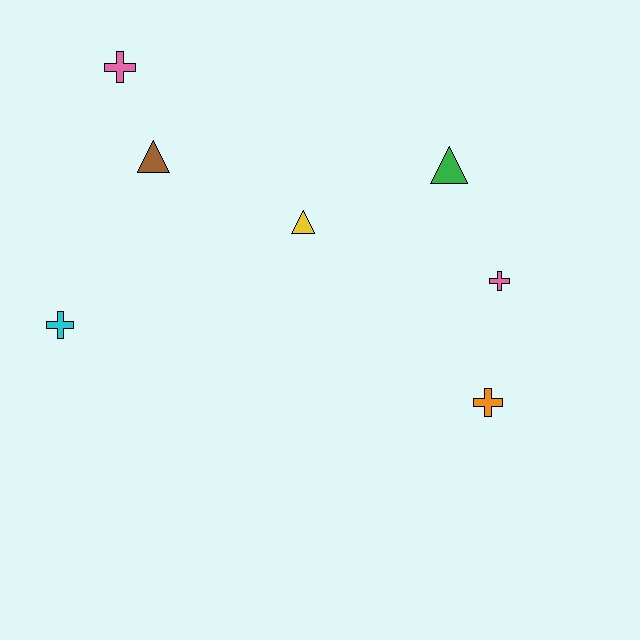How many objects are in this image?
There are 7 objects.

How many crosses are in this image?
There are 4 crosses.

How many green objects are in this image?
There is 1 green object.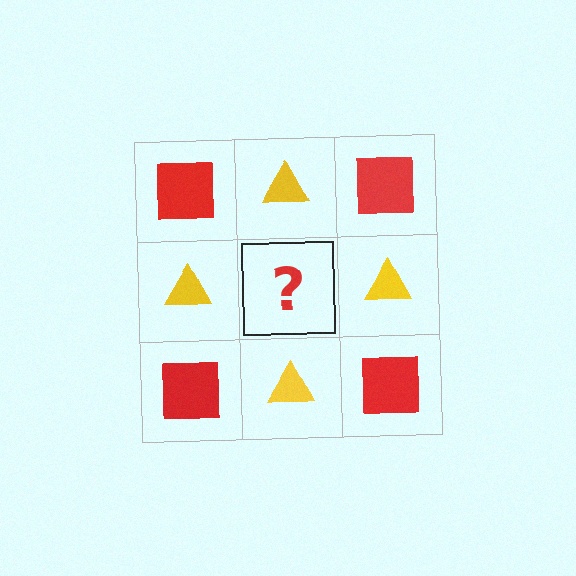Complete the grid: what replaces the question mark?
The question mark should be replaced with a red square.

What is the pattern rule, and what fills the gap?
The rule is that it alternates red square and yellow triangle in a checkerboard pattern. The gap should be filled with a red square.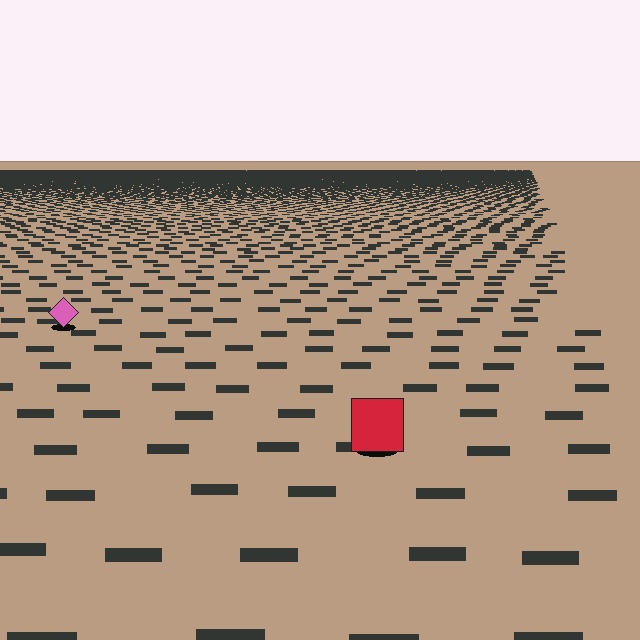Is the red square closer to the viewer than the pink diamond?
Yes. The red square is closer — you can tell from the texture gradient: the ground texture is coarser near it.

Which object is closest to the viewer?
The red square is closest. The texture marks near it are larger and more spread out.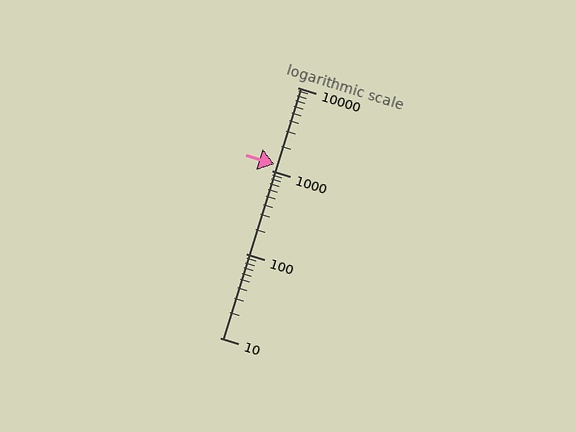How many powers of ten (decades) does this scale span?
The scale spans 3 decades, from 10 to 10000.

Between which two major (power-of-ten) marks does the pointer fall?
The pointer is between 1000 and 10000.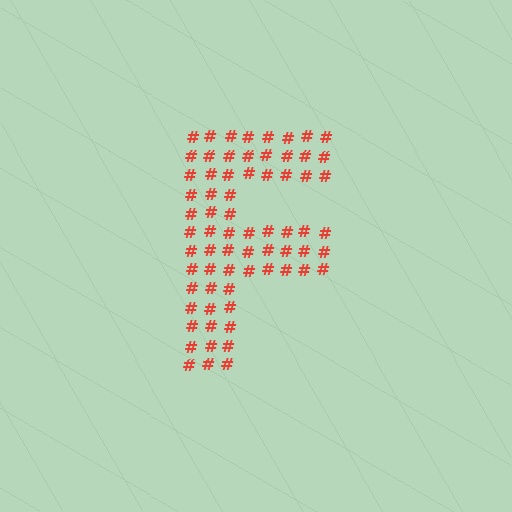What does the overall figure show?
The overall figure shows the letter F.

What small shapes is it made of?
It is made of small hash symbols.